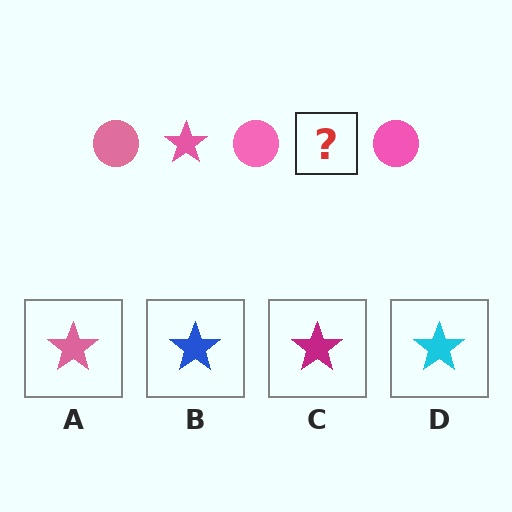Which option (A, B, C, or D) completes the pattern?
A.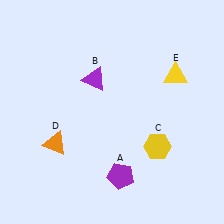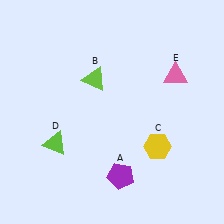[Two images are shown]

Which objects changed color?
B changed from purple to lime. D changed from orange to lime. E changed from yellow to pink.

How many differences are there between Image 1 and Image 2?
There are 3 differences between the two images.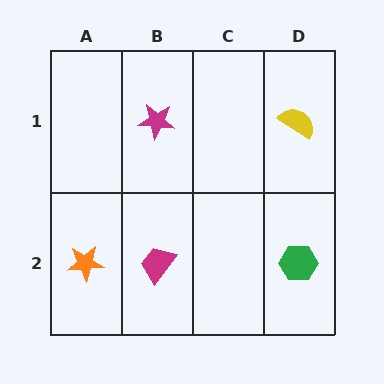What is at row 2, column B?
A magenta trapezoid.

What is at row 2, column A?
An orange star.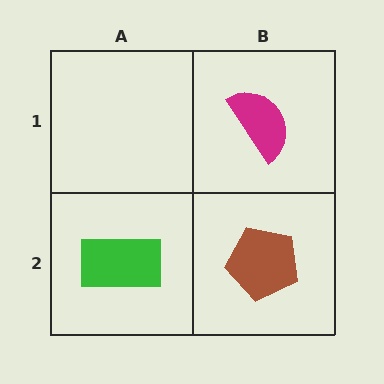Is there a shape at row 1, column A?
No, that cell is empty.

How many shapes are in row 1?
1 shape.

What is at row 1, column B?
A magenta semicircle.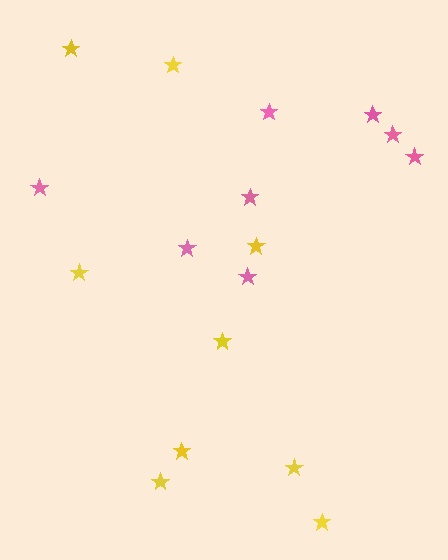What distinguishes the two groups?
There are 2 groups: one group of pink stars (8) and one group of yellow stars (9).